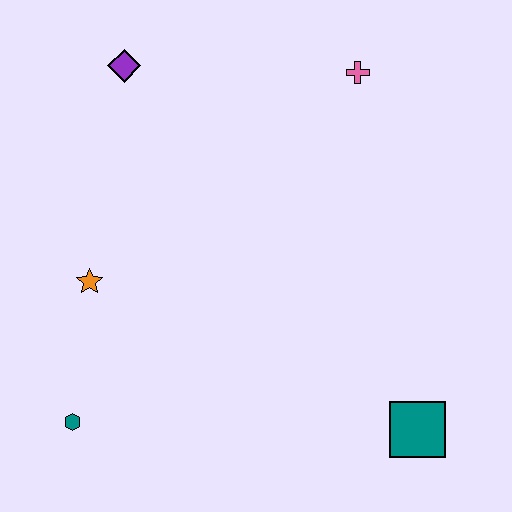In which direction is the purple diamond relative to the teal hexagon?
The purple diamond is above the teal hexagon.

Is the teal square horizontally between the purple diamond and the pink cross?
No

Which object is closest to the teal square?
The teal hexagon is closest to the teal square.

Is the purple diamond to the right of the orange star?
Yes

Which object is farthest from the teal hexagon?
The pink cross is farthest from the teal hexagon.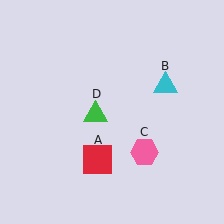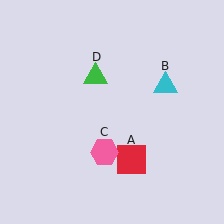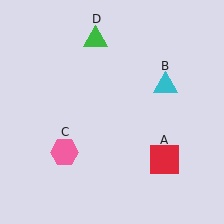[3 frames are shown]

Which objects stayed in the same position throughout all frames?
Cyan triangle (object B) remained stationary.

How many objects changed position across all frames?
3 objects changed position: red square (object A), pink hexagon (object C), green triangle (object D).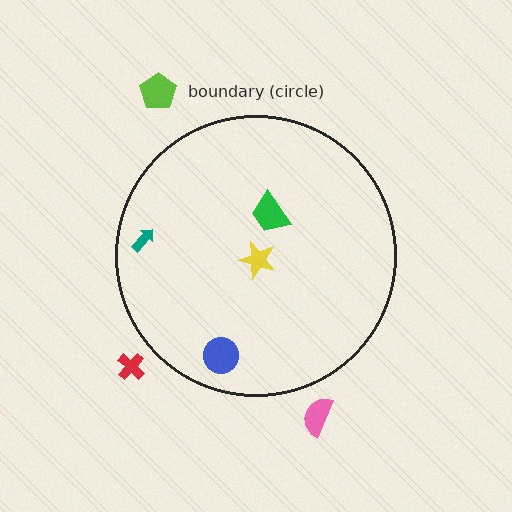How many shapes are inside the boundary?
4 inside, 3 outside.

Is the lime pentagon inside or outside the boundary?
Outside.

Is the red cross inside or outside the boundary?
Outside.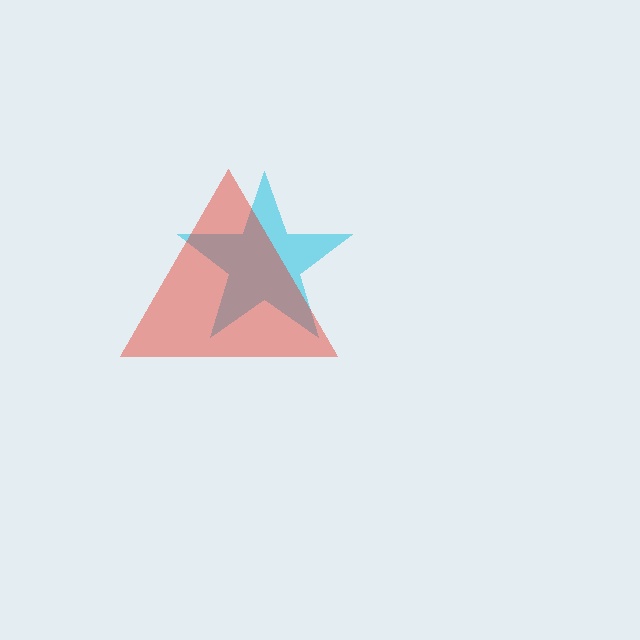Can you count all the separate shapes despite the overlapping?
Yes, there are 2 separate shapes.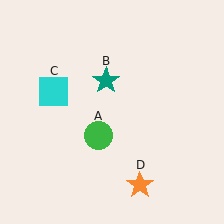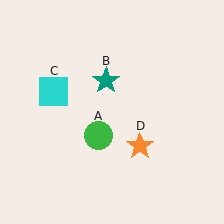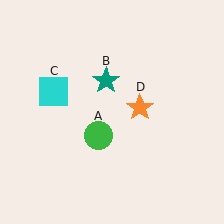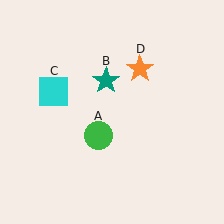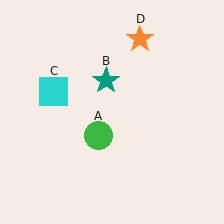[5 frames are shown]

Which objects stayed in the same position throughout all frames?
Green circle (object A) and teal star (object B) and cyan square (object C) remained stationary.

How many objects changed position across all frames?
1 object changed position: orange star (object D).